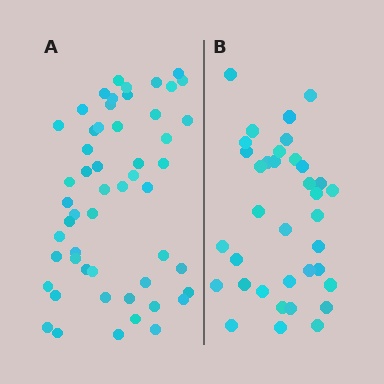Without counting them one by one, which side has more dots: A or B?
Region A (the left region) has more dots.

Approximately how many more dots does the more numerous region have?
Region A has approximately 15 more dots than region B.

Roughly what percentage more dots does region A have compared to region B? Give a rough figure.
About 45% more.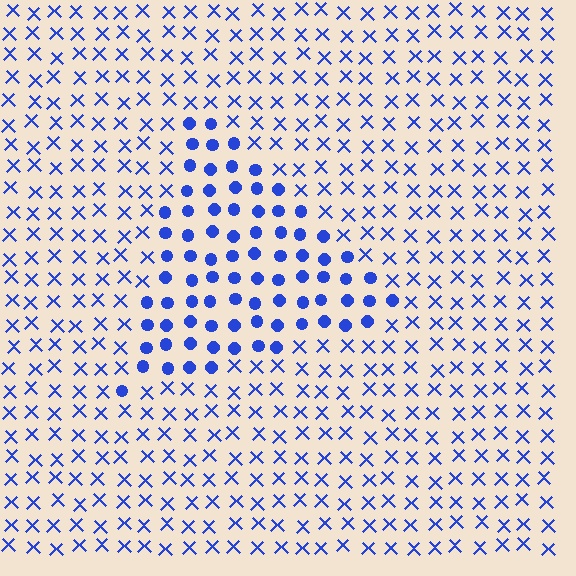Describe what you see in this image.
The image is filled with small blue elements arranged in a uniform grid. A triangle-shaped region contains circles, while the surrounding area contains X marks. The boundary is defined purely by the change in element shape.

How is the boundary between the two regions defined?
The boundary is defined by a change in element shape: circles inside vs. X marks outside. All elements share the same color and spacing.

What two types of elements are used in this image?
The image uses circles inside the triangle region and X marks outside it.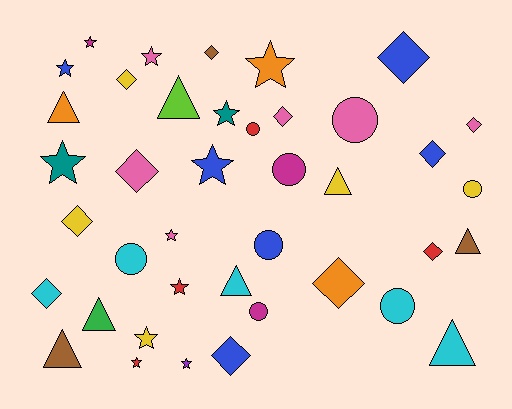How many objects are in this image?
There are 40 objects.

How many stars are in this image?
There are 12 stars.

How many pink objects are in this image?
There are 6 pink objects.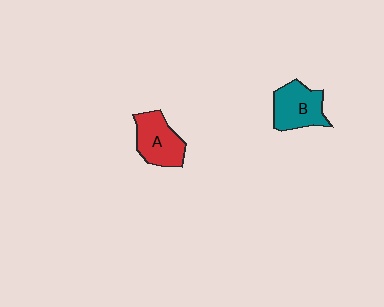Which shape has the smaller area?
Shape B (teal).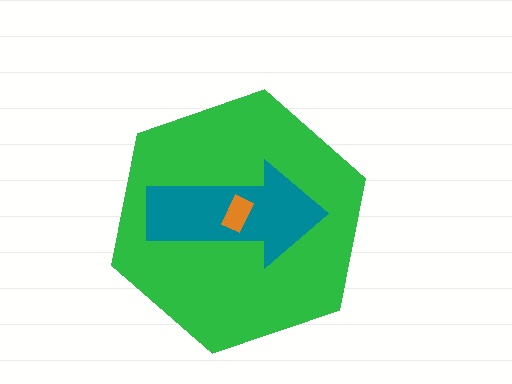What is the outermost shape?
The green hexagon.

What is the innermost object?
The orange rectangle.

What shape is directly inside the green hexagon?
The teal arrow.